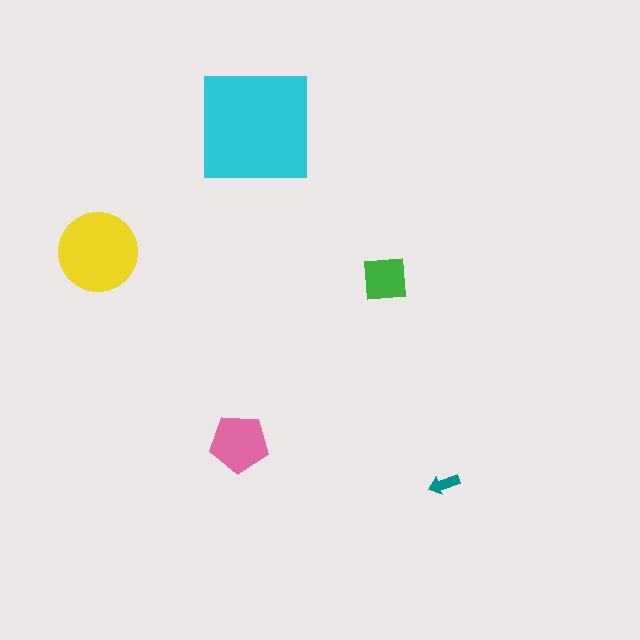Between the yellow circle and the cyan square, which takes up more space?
The cyan square.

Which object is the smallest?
The teal arrow.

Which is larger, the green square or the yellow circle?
The yellow circle.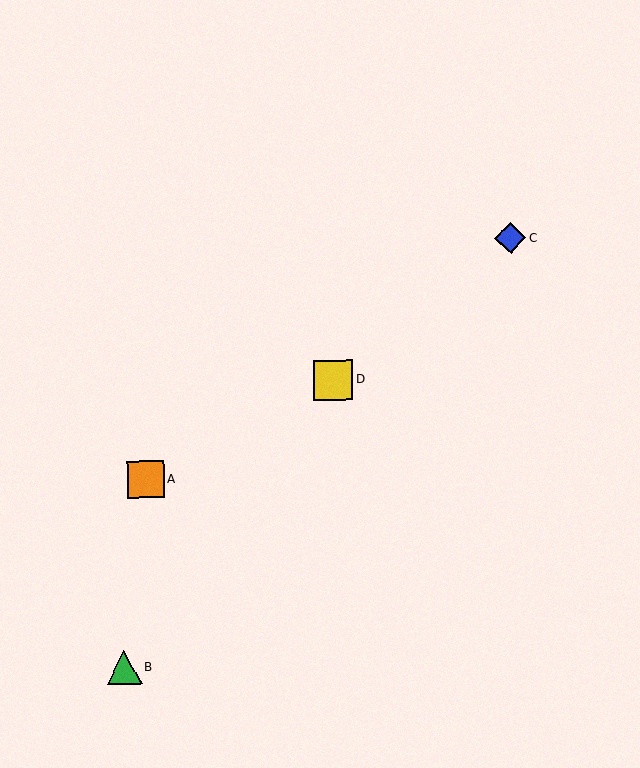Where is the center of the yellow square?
The center of the yellow square is at (333, 380).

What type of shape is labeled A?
Shape A is an orange square.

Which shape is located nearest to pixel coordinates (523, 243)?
The blue diamond (labeled C) at (511, 238) is nearest to that location.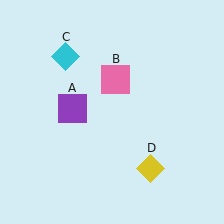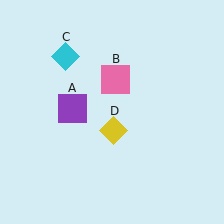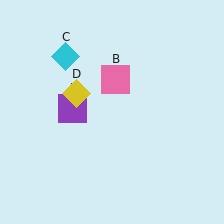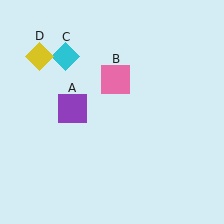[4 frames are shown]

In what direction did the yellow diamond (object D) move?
The yellow diamond (object D) moved up and to the left.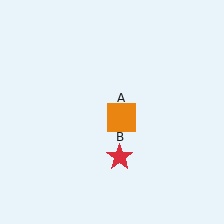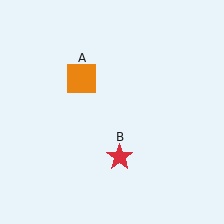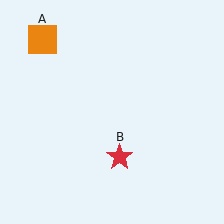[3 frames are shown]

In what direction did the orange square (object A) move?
The orange square (object A) moved up and to the left.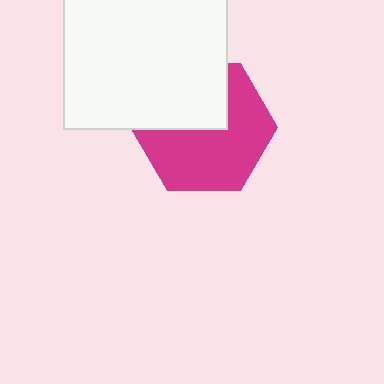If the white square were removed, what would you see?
You would see the complete magenta hexagon.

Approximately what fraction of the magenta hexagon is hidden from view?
Roughly 37% of the magenta hexagon is hidden behind the white square.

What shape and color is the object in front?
The object in front is a white square.